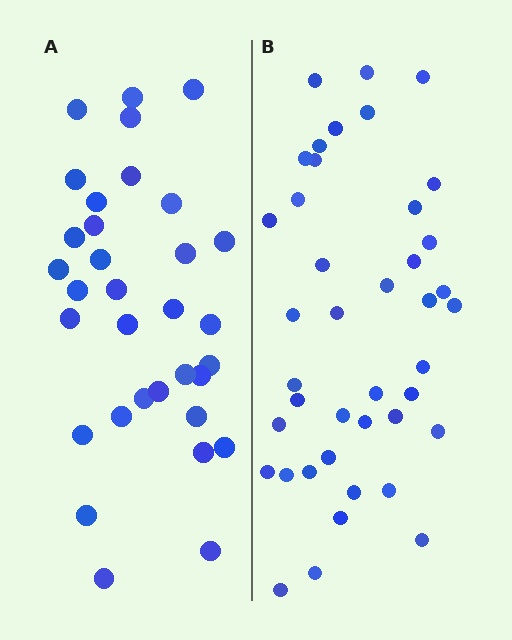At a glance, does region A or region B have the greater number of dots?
Region B (the right region) has more dots.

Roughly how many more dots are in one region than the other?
Region B has roughly 8 or so more dots than region A.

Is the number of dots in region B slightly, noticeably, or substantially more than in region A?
Region B has only slightly more — the two regions are fairly close. The ratio is roughly 1.2 to 1.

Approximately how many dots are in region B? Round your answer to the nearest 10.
About 40 dots. (The exact count is 41, which rounds to 40.)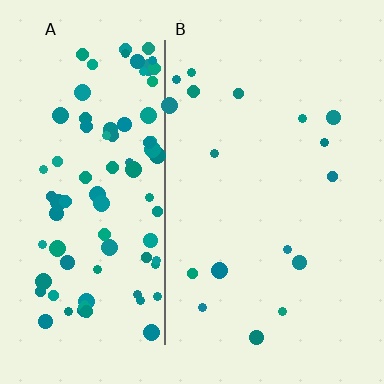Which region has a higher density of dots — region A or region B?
A (the left).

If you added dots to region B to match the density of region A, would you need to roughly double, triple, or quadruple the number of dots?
Approximately quadruple.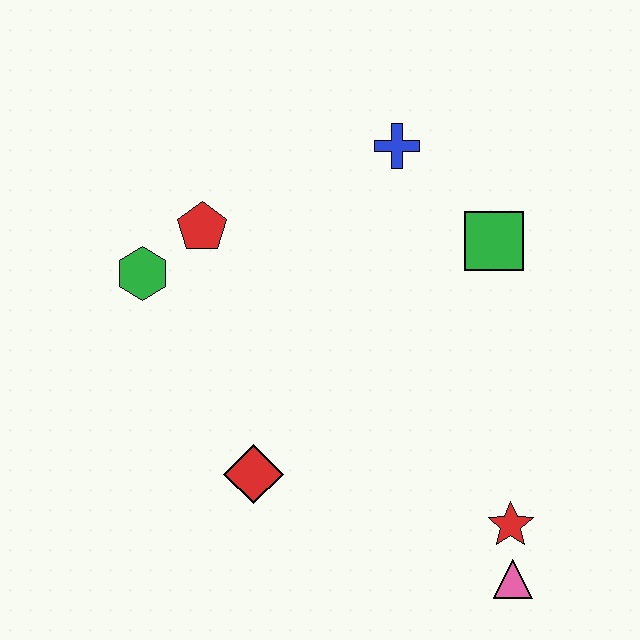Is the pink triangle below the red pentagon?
Yes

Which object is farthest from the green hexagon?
The pink triangle is farthest from the green hexagon.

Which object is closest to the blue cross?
The green square is closest to the blue cross.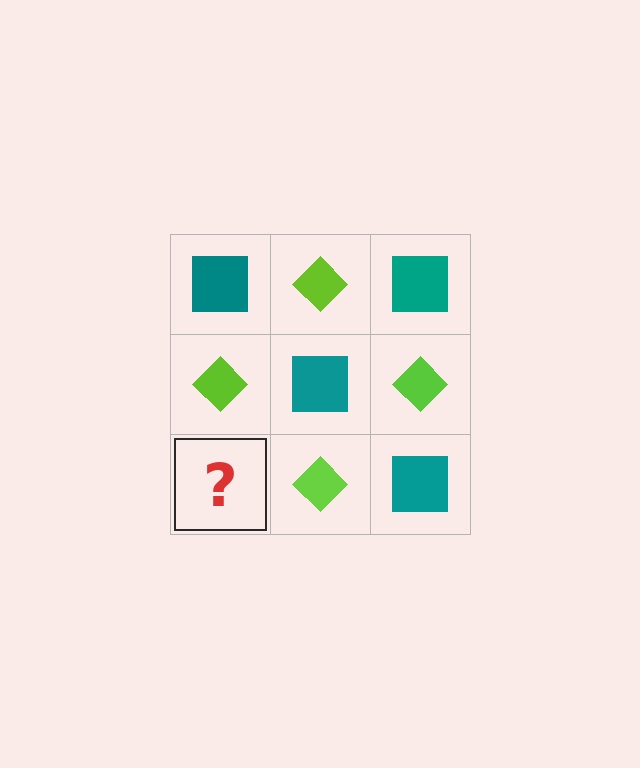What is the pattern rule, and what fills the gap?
The rule is that it alternates teal square and lime diamond in a checkerboard pattern. The gap should be filled with a teal square.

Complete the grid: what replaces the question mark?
The question mark should be replaced with a teal square.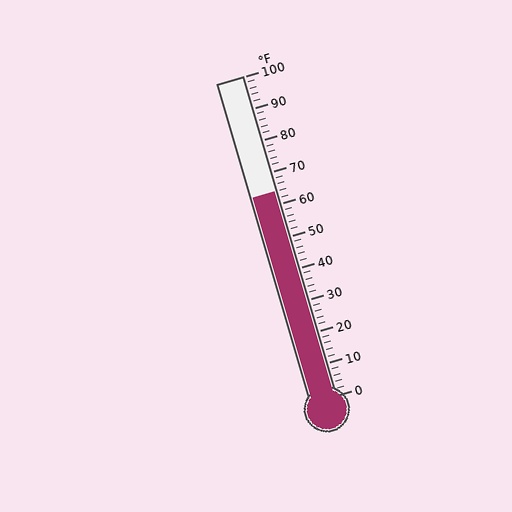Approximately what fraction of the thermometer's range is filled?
The thermometer is filled to approximately 65% of its range.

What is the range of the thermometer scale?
The thermometer scale ranges from 0°F to 100°F.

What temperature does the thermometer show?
The thermometer shows approximately 64°F.